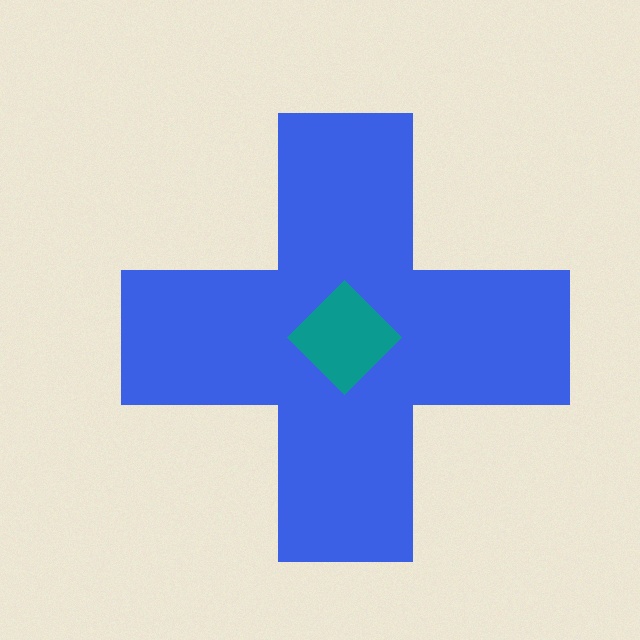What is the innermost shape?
The teal diamond.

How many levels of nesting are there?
2.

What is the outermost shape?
The blue cross.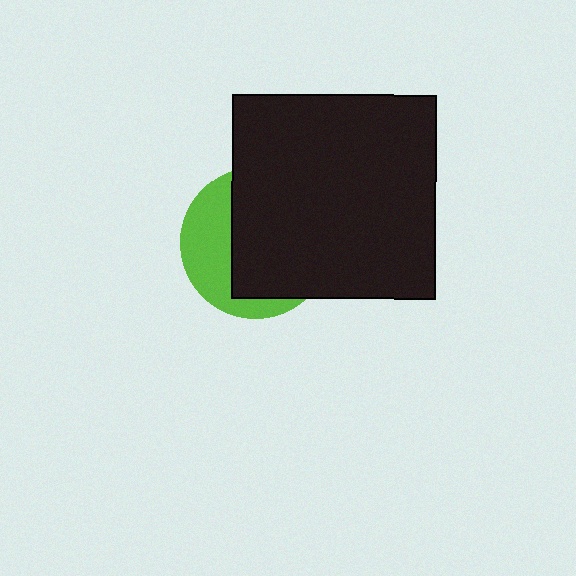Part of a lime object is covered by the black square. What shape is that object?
It is a circle.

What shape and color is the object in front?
The object in front is a black square.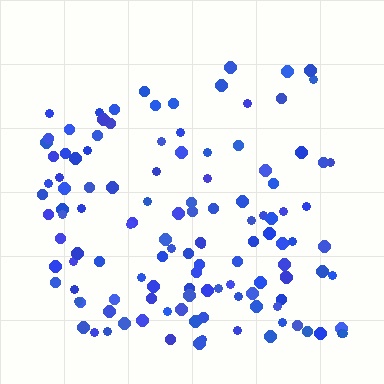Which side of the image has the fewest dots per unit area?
The top.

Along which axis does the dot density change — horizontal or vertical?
Vertical.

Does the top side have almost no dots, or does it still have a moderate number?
Still a moderate number, just noticeably fewer than the bottom.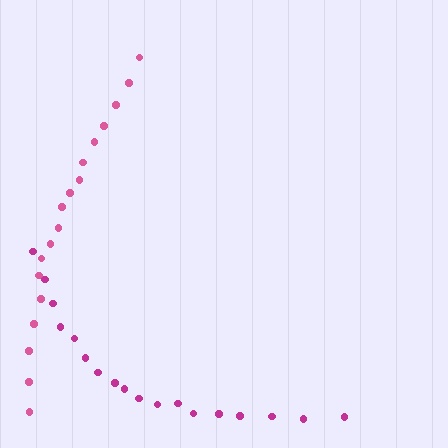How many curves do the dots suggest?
There are 2 distinct paths.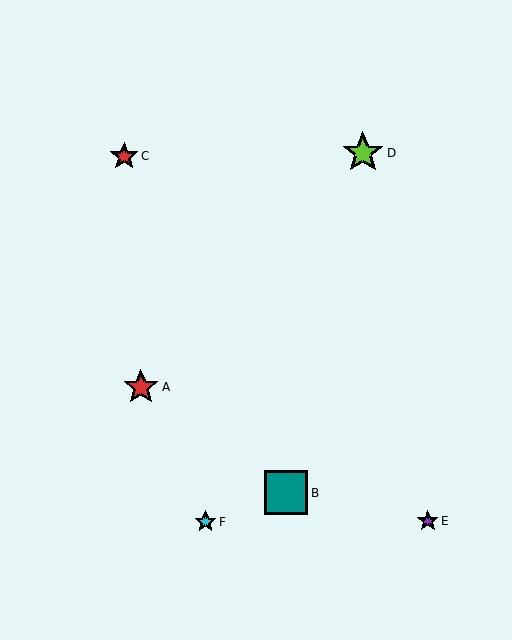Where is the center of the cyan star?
The center of the cyan star is at (206, 522).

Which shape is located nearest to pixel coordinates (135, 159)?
The red star (labeled C) at (124, 156) is nearest to that location.